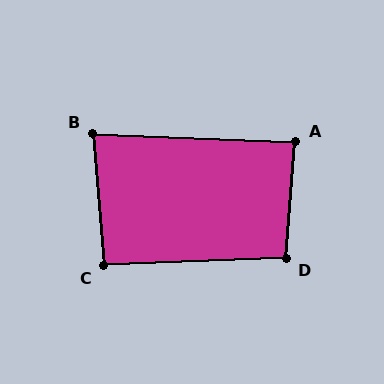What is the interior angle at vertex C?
Approximately 92 degrees (approximately right).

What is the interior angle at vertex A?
Approximately 88 degrees (approximately right).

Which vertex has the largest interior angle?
D, at approximately 97 degrees.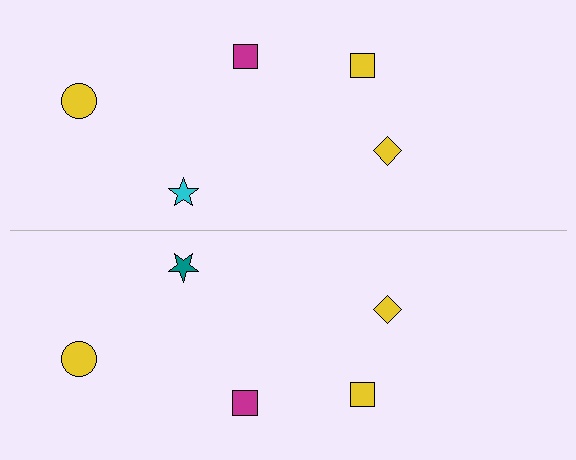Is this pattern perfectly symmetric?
No, the pattern is not perfectly symmetric. The teal star on the bottom side breaks the symmetry — its mirror counterpart is cyan.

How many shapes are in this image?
There are 10 shapes in this image.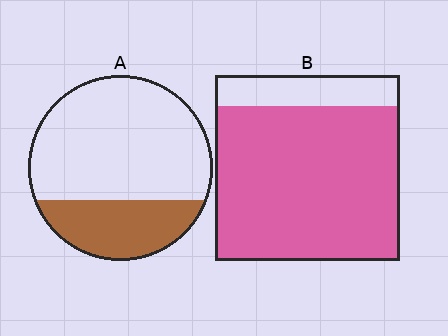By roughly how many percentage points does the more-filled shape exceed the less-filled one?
By roughly 55 percentage points (B over A).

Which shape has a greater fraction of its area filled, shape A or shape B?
Shape B.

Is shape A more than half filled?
No.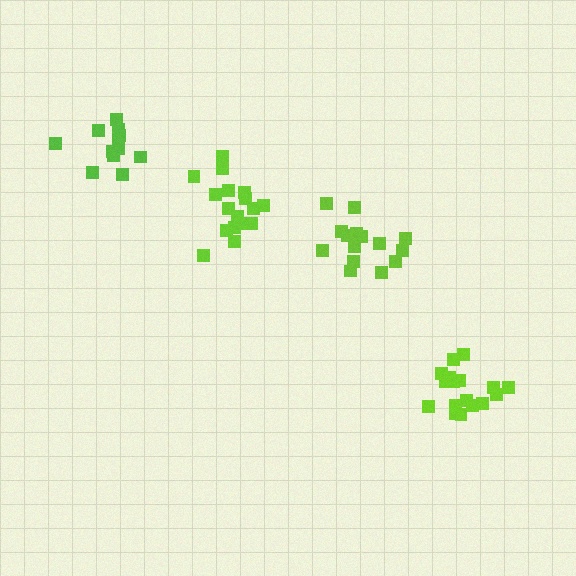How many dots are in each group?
Group 1: 17 dots, Group 2: 17 dots, Group 3: 13 dots, Group 4: 15 dots (62 total).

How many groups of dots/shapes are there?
There are 4 groups.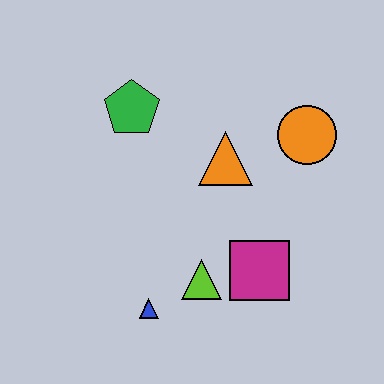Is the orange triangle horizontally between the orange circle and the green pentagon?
Yes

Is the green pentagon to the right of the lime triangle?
No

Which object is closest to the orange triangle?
The orange circle is closest to the orange triangle.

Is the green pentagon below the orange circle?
No